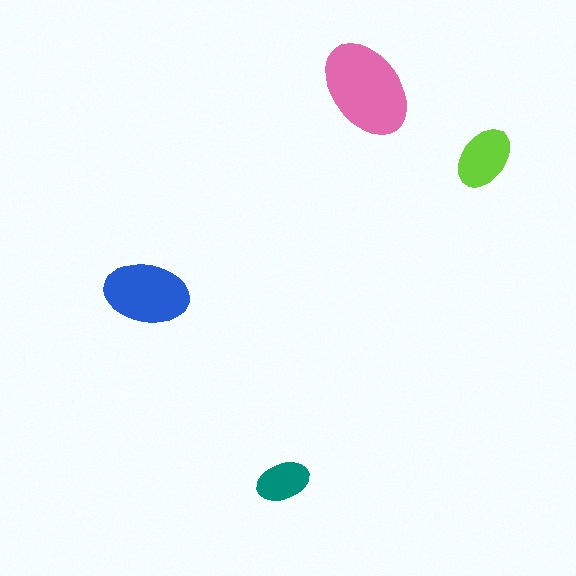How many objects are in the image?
There are 4 objects in the image.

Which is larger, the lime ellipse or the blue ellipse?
The blue one.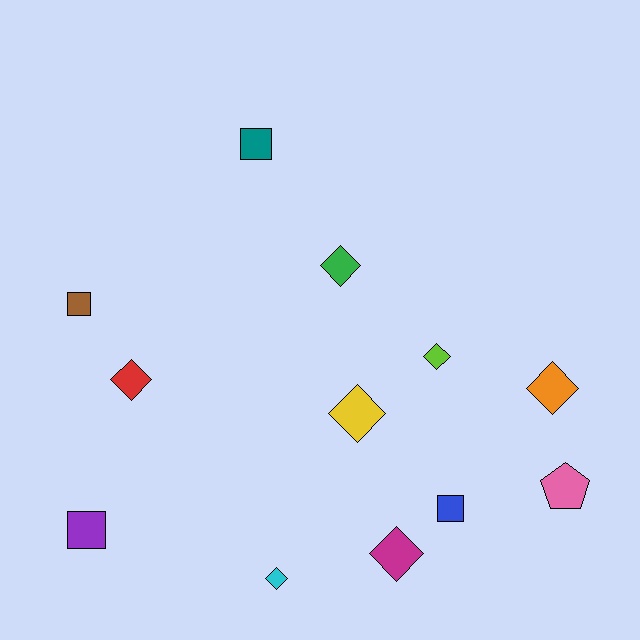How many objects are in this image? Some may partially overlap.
There are 12 objects.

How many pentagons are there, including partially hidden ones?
There is 1 pentagon.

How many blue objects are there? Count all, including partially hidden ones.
There is 1 blue object.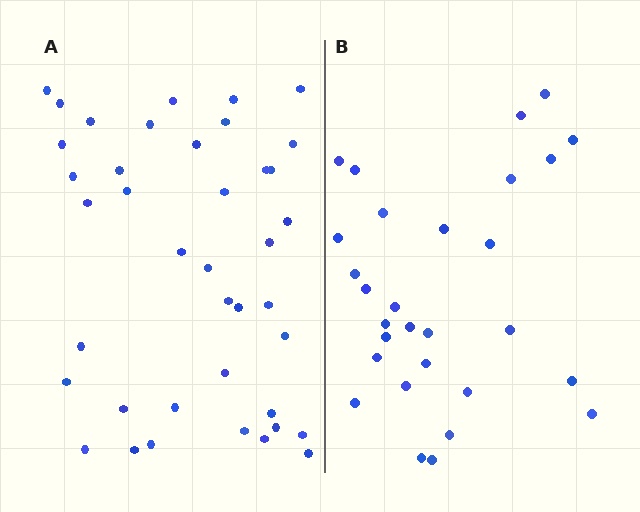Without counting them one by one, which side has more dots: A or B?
Region A (the left region) has more dots.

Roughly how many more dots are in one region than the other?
Region A has roughly 12 or so more dots than region B.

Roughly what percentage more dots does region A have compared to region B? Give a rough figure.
About 40% more.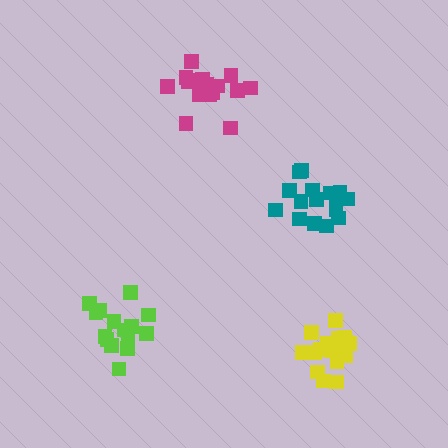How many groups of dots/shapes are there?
There are 4 groups.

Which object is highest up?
The magenta cluster is topmost.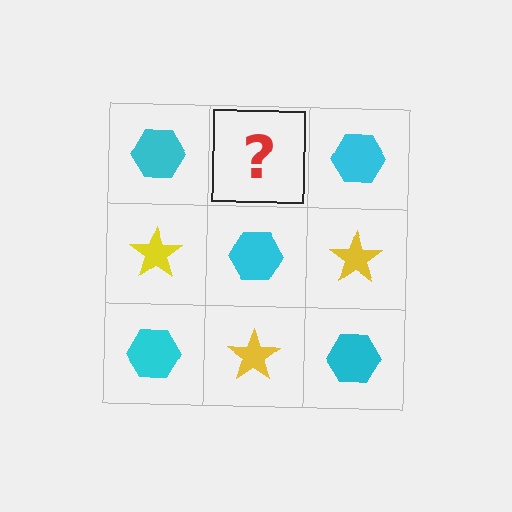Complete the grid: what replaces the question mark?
The question mark should be replaced with a yellow star.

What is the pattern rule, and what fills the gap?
The rule is that it alternates cyan hexagon and yellow star in a checkerboard pattern. The gap should be filled with a yellow star.